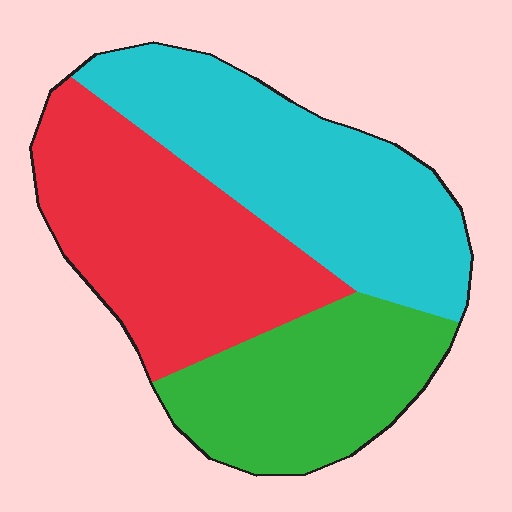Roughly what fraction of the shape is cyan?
Cyan covers around 35% of the shape.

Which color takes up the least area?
Green, at roughly 25%.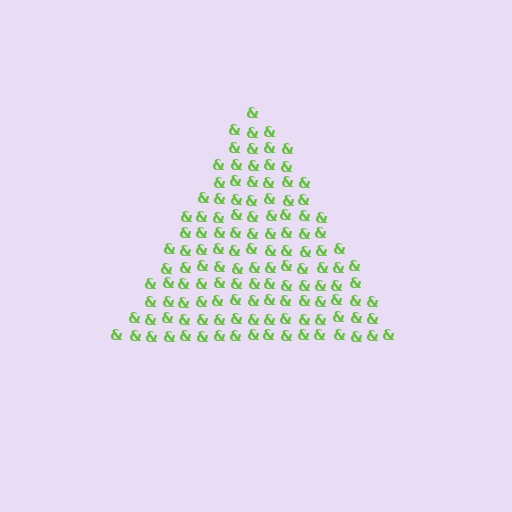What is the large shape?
The large shape is a triangle.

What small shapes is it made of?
It is made of small ampersands.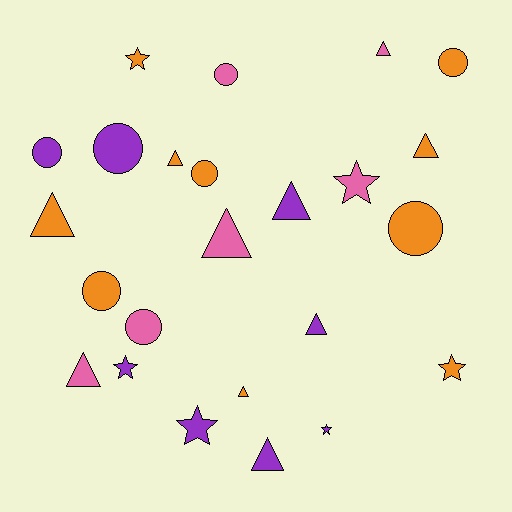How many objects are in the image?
There are 24 objects.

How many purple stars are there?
There are 3 purple stars.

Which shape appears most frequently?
Triangle, with 10 objects.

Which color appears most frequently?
Orange, with 10 objects.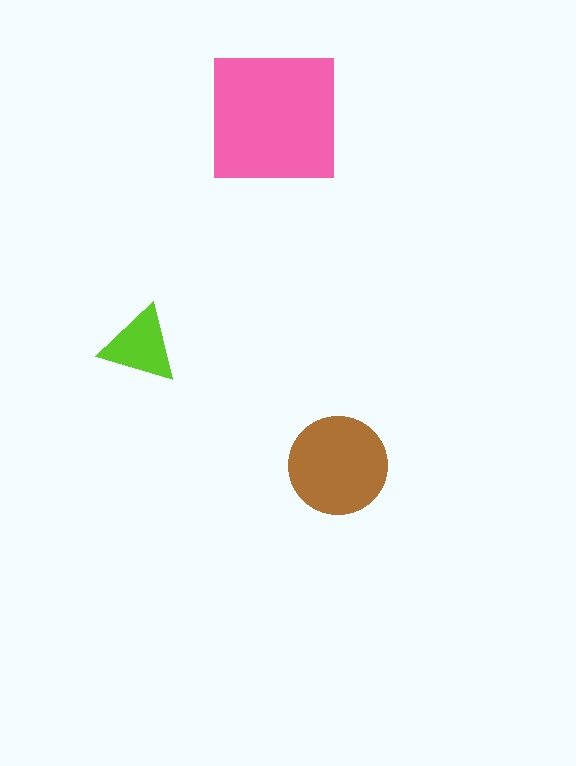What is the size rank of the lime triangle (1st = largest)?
3rd.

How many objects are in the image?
There are 3 objects in the image.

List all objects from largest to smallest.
The pink square, the brown circle, the lime triangle.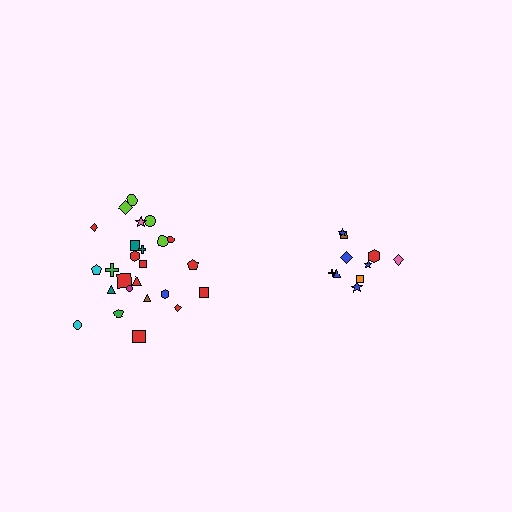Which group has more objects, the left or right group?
The left group.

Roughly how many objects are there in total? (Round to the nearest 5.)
Roughly 35 objects in total.